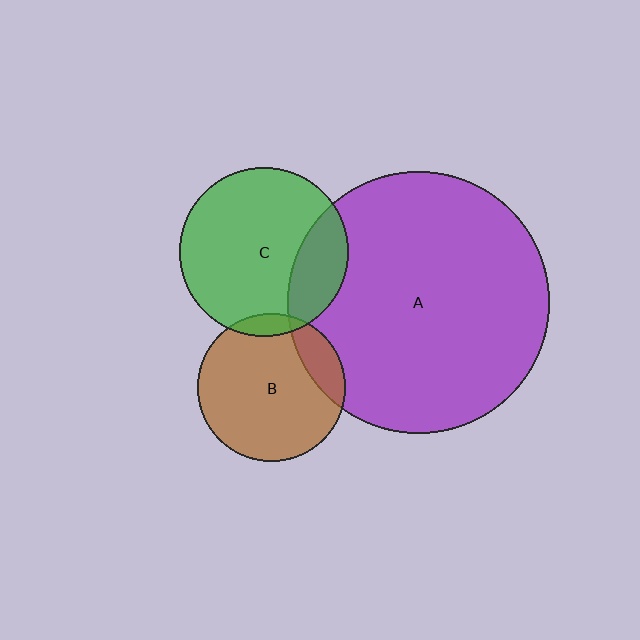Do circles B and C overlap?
Yes.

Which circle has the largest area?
Circle A (purple).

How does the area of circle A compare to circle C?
Approximately 2.4 times.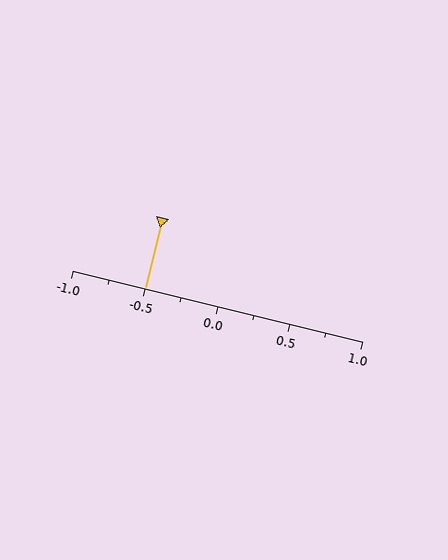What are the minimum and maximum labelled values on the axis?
The axis runs from -1.0 to 1.0.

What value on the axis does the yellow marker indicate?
The marker indicates approximately -0.5.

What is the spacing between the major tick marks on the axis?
The major ticks are spaced 0.5 apart.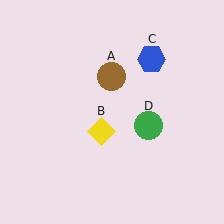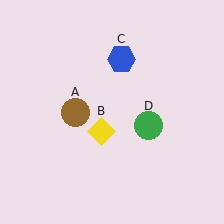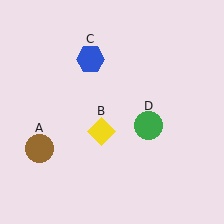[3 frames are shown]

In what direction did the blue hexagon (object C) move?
The blue hexagon (object C) moved left.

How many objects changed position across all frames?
2 objects changed position: brown circle (object A), blue hexagon (object C).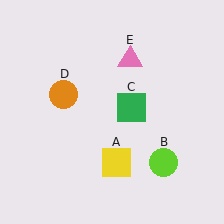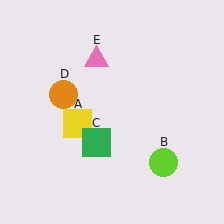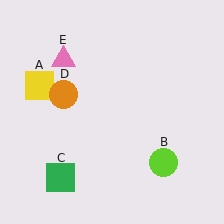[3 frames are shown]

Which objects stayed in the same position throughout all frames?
Lime circle (object B) and orange circle (object D) remained stationary.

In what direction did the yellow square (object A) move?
The yellow square (object A) moved up and to the left.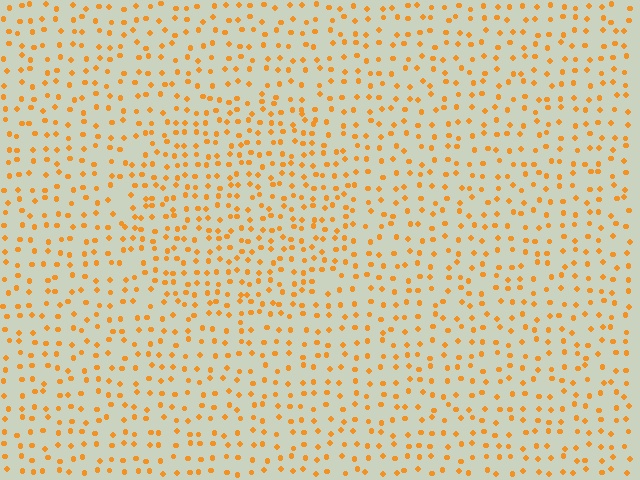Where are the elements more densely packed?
The elements are more densely packed inside the circle boundary.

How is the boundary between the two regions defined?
The boundary is defined by a change in element density (approximately 1.5x ratio). All elements are the same color, size, and shape.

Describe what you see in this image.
The image contains small orange elements arranged at two different densities. A circle-shaped region is visible where the elements are more densely packed than the surrounding area.